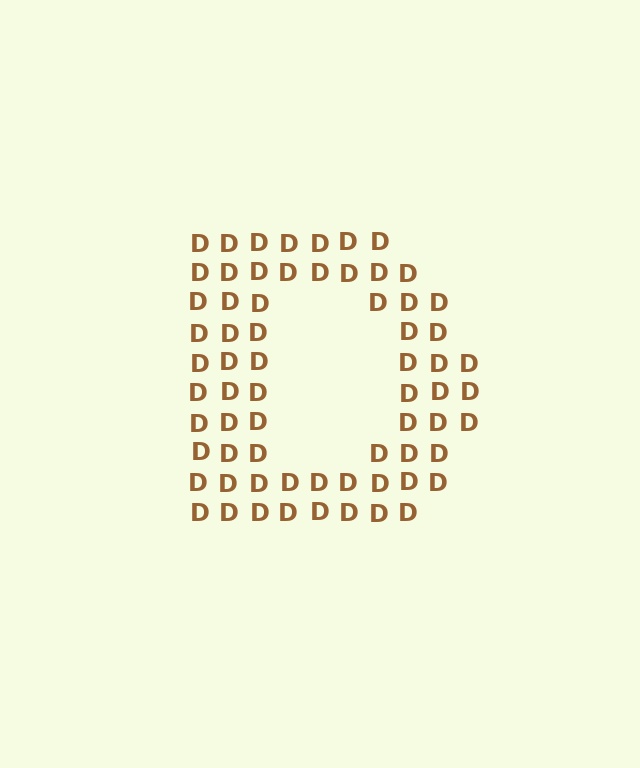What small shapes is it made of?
It is made of small letter D's.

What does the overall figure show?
The overall figure shows the letter D.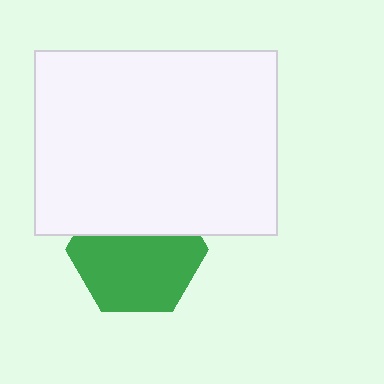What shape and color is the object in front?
The object in front is a white rectangle.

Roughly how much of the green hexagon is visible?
About half of it is visible (roughly 64%).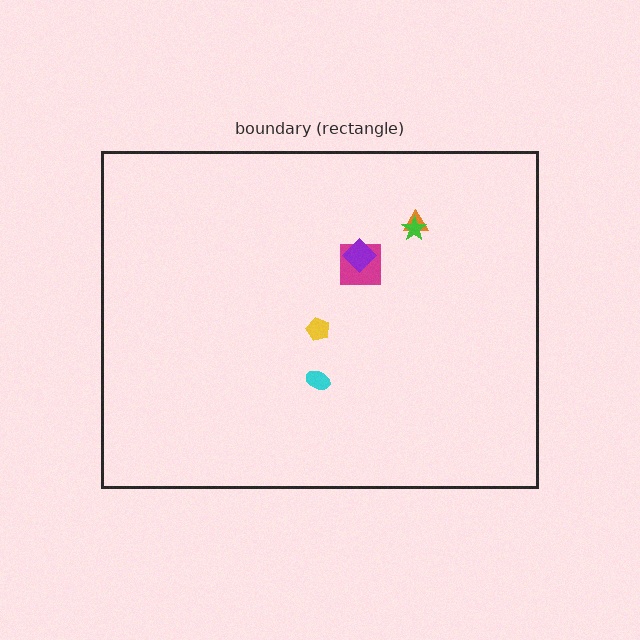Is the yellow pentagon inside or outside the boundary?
Inside.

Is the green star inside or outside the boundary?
Inside.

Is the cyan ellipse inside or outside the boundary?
Inside.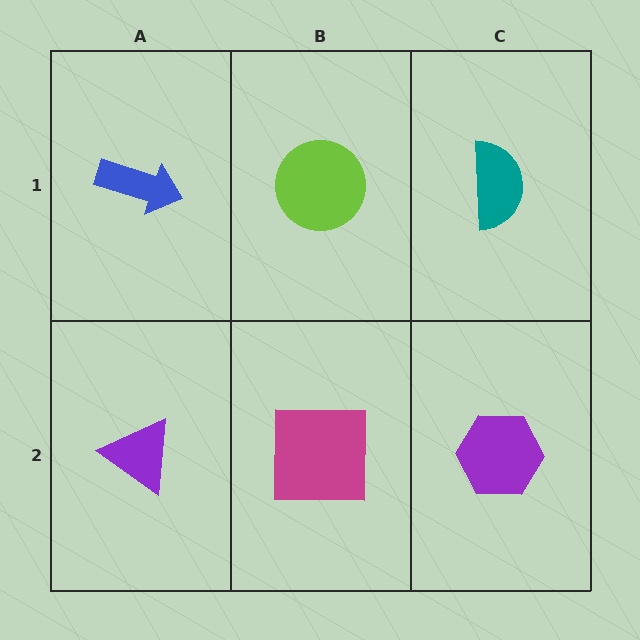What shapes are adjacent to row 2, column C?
A teal semicircle (row 1, column C), a magenta square (row 2, column B).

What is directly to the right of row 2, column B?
A purple hexagon.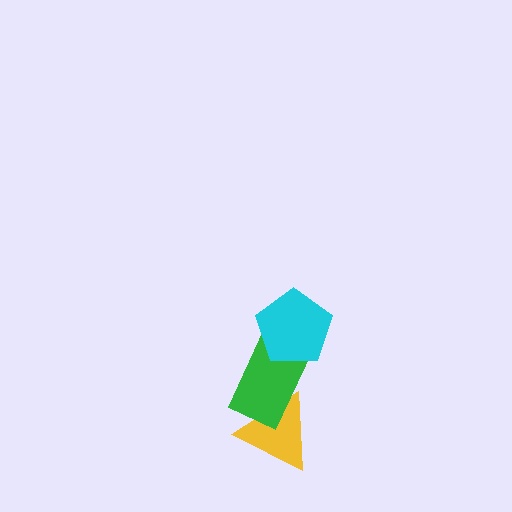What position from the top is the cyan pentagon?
The cyan pentagon is 1st from the top.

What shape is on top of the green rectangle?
The cyan pentagon is on top of the green rectangle.